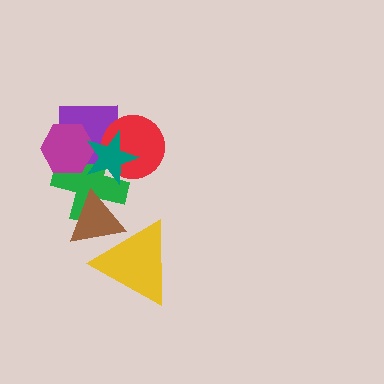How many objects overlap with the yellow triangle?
1 object overlaps with the yellow triangle.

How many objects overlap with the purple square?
4 objects overlap with the purple square.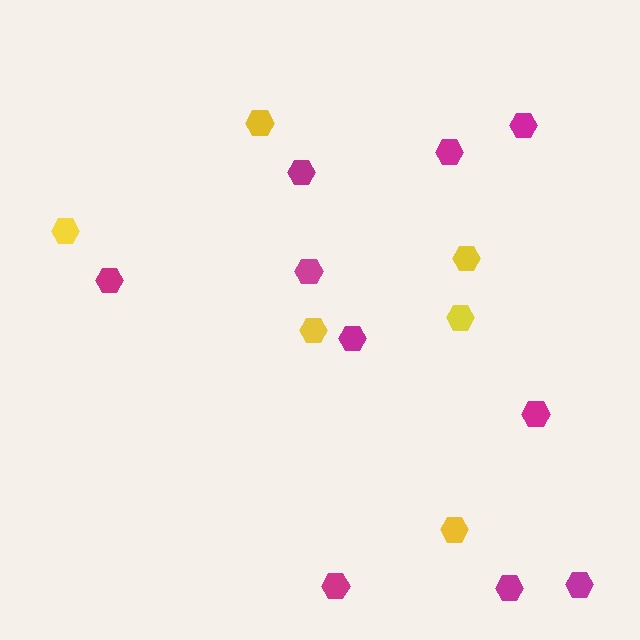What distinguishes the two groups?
There are 2 groups: one group of yellow hexagons (6) and one group of magenta hexagons (10).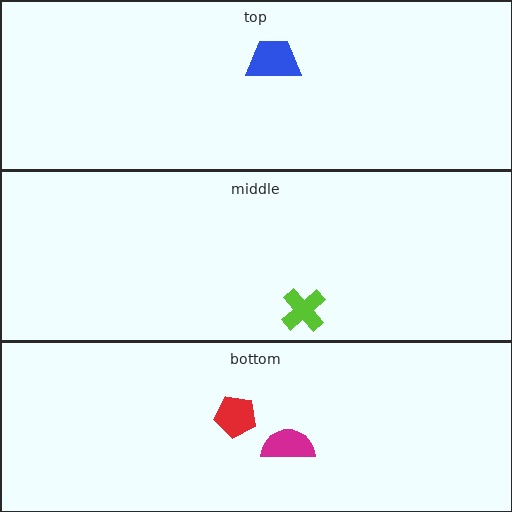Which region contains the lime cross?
The middle region.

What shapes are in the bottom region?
The red pentagon, the magenta semicircle.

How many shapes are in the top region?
1.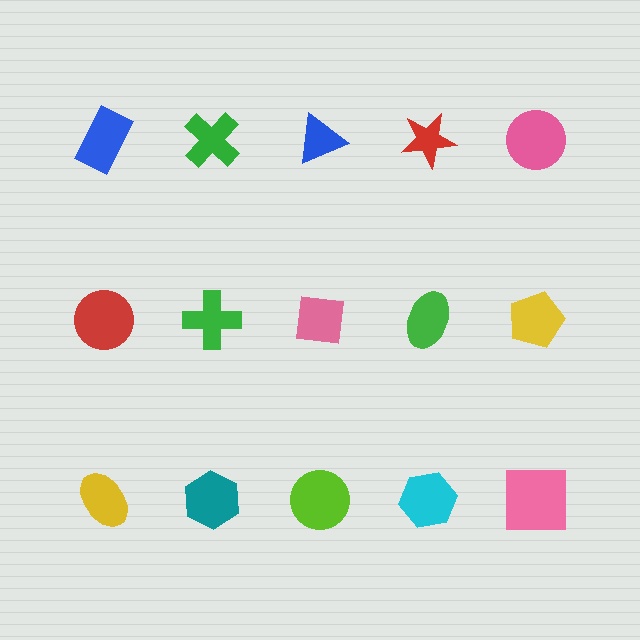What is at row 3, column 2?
A teal hexagon.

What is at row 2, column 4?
A green ellipse.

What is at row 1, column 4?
A red star.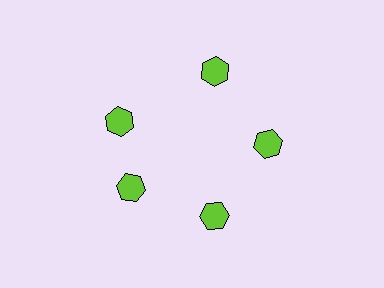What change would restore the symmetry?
The symmetry would be restored by rotating it back into even spacing with its neighbors so that all 5 hexagons sit at equal angles and equal distance from the center.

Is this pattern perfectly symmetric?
No. The 5 lime hexagons are arranged in a ring, but one element near the 10 o'clock position is rotated out of alignment along the ring, breaking the 5-fold rotational symmetry.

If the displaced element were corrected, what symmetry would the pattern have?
It would have 5-fold rotational symmetry — the pattern would map onto itself every 72 degrees.